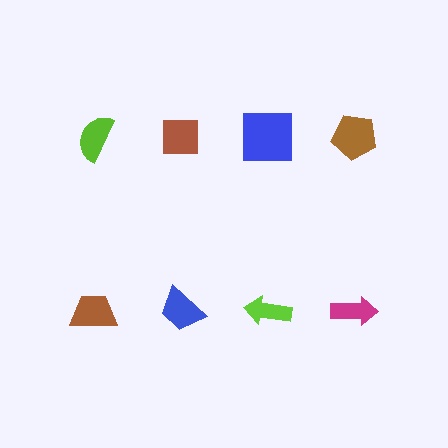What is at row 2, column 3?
A lime arrow.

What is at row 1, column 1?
A lime semicircle.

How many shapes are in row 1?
4 shapes.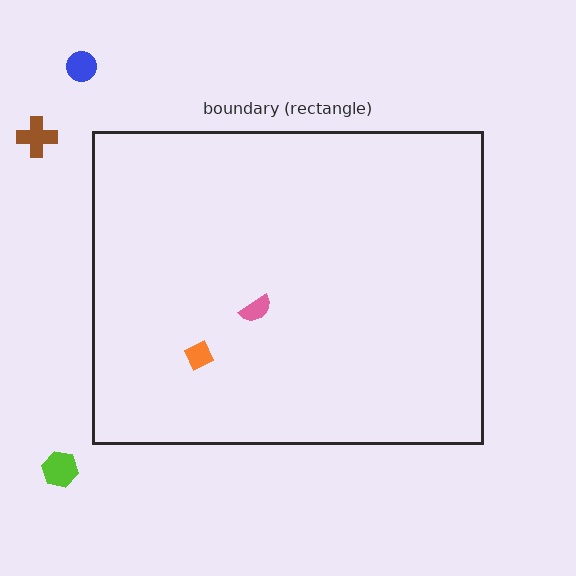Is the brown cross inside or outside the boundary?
Outside.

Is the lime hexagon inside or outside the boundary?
Outside.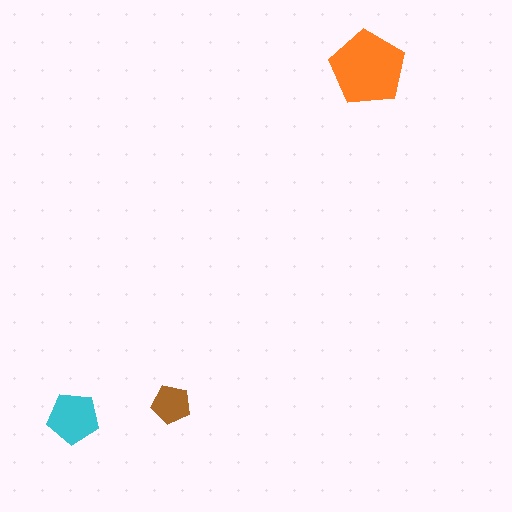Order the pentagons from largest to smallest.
the orange one, the cyan one, the brown one.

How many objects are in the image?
There are 3 objects in the image.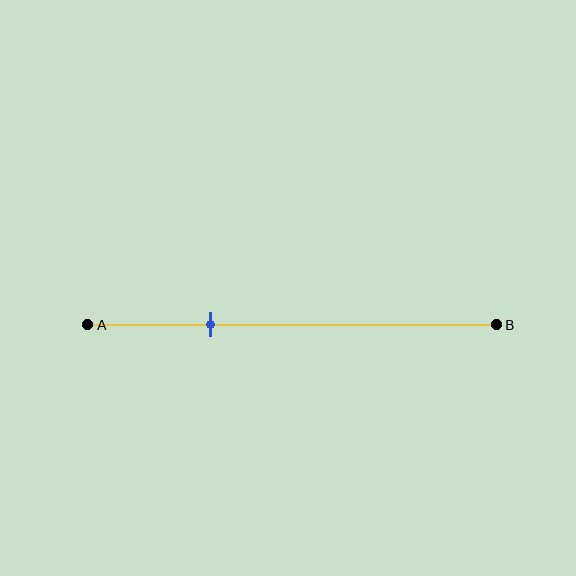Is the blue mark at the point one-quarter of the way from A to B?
No, the mark is at about 30% from A, not at the 25% one-quarter point.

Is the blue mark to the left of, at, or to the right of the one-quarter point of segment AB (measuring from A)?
The blue mark is to the right of the one-quarter point of segment AB.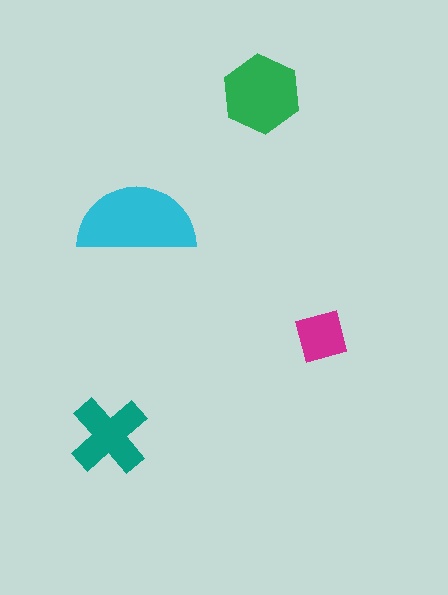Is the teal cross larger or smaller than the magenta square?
Larger.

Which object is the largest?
The cyan semicircle.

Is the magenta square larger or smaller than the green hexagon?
Smaller.